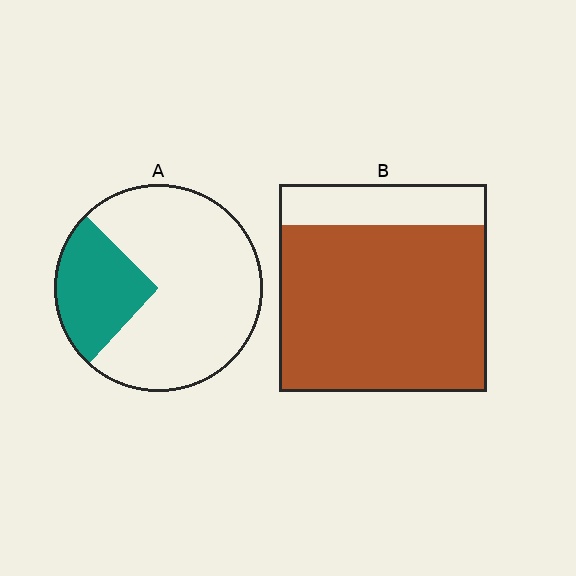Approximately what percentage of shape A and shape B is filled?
A is approximately 25% and B is approximately 80%.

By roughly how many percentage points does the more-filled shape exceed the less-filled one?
By roughly 55 percentage points (B over A).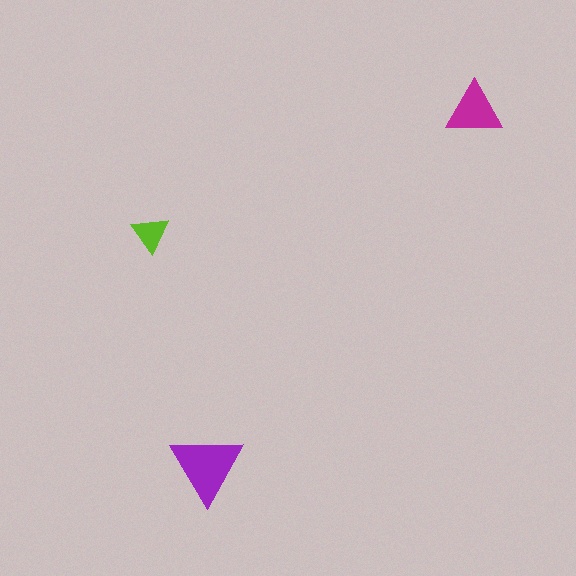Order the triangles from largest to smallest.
the purple one, the magenta one, the lime one.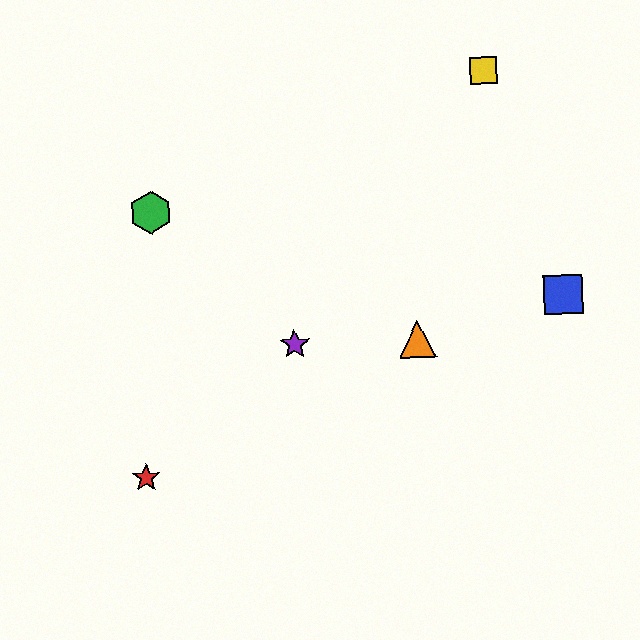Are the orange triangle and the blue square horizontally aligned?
No, the orange triangle is at y≈340 and the blue square is at y≈294.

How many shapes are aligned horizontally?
2 shapes (the purple star, the orange triangle) are aligned horizontally.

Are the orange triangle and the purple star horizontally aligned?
Yes, both are at y≈340.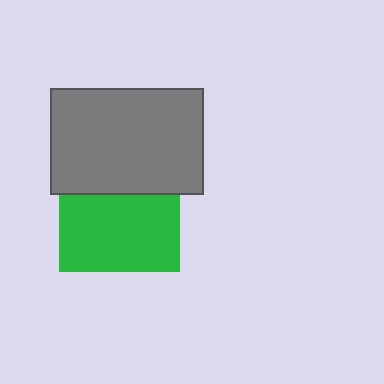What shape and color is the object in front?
The object in front is a gray rectangle.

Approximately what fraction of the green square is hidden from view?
Roughly 37% of the green square is hidden behind the gray rectangle.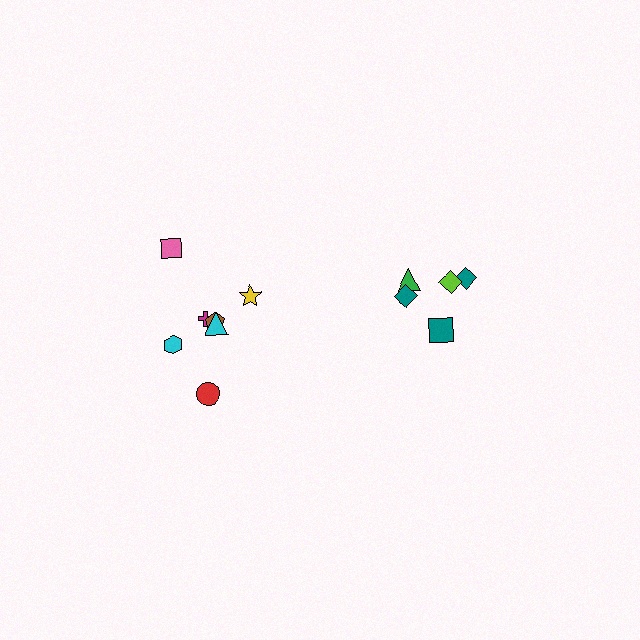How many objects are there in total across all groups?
There are 12 objects.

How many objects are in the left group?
There are 7 objects.